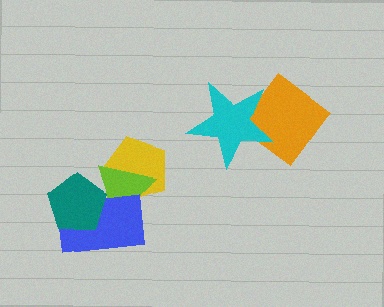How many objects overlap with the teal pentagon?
2 objects overlap with the teal pentagon.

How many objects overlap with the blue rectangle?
3 objects overlap with the blue rectangle.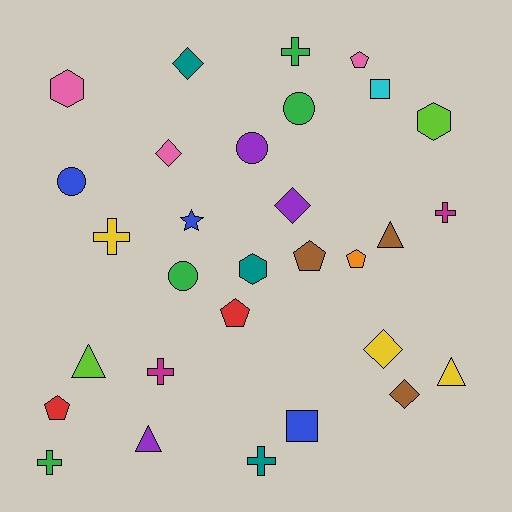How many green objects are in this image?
There are 4 green objects.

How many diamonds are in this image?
There are 5 diamonds.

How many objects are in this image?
There are 30 objects.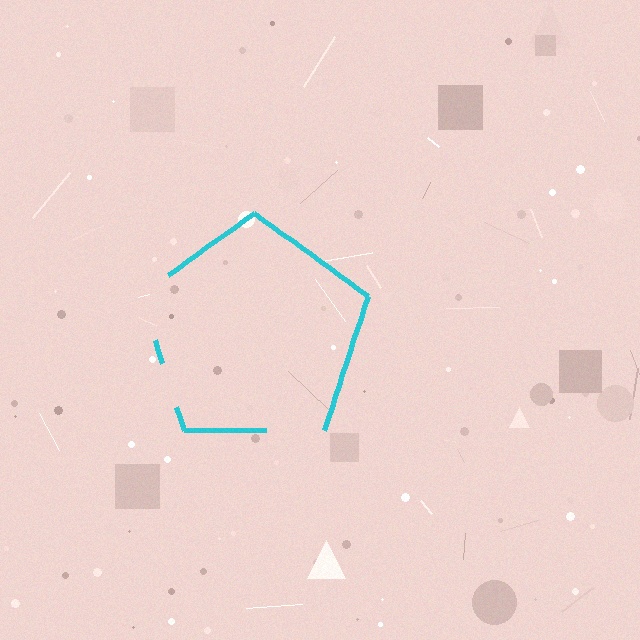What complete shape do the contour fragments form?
The contour fragments form a pentagon.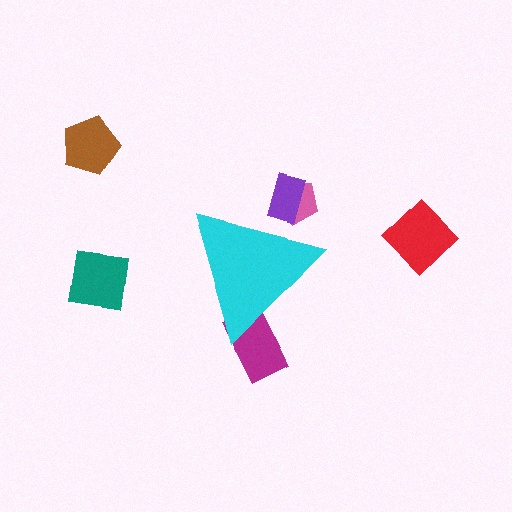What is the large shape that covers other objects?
A cyan triangle.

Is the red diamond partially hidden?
No, the red diamond is fully visible.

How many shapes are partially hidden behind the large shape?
3 shapes are partially hidden.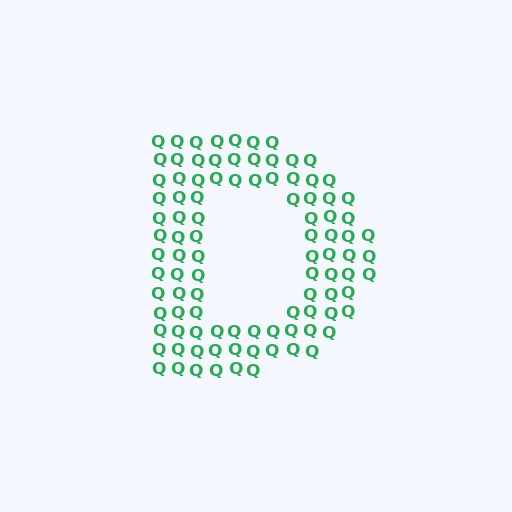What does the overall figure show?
The overall figure shows the letter D.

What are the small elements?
The small elements are letter Q's.